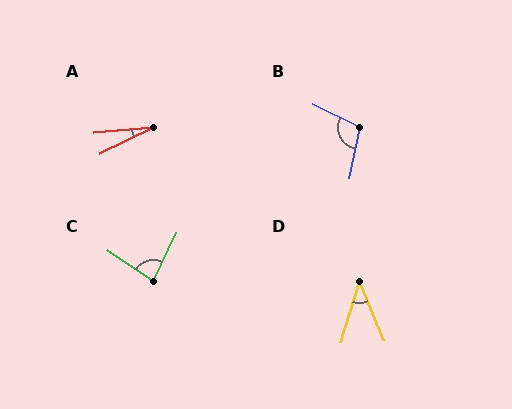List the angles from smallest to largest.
A (21°), D (40°), C (80°), B (104°).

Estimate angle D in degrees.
Approximately 40 degrees.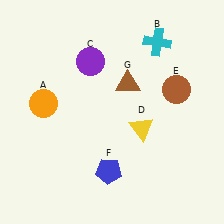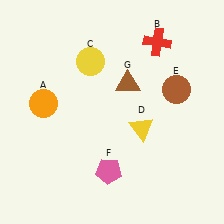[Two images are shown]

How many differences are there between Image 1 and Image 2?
There are 3 differences between the two images.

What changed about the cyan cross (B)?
In Image 1, B is cyan. In Image 2, it changed to red.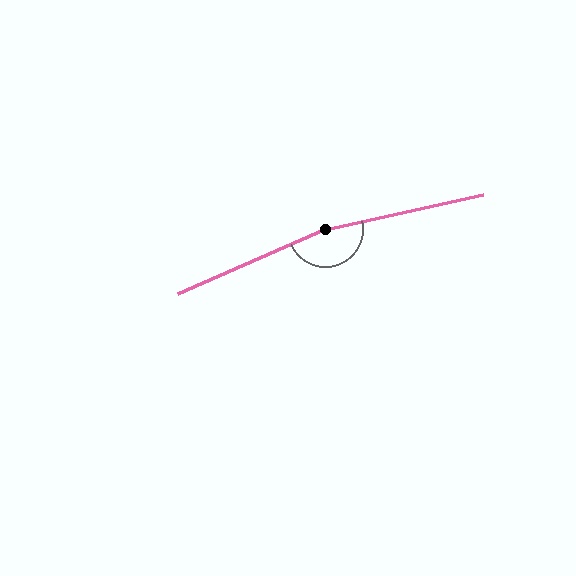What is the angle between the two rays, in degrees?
Approximately 169 degrees.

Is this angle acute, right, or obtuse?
It is obtuse.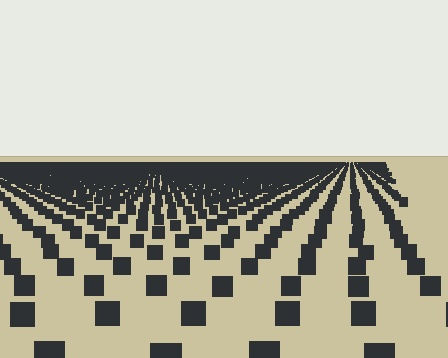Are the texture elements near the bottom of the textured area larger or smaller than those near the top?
Larger. Near the bottom, elements are closer to the viewer and appear at a bigger on-screen size.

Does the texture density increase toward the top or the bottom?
Density increases toward the top.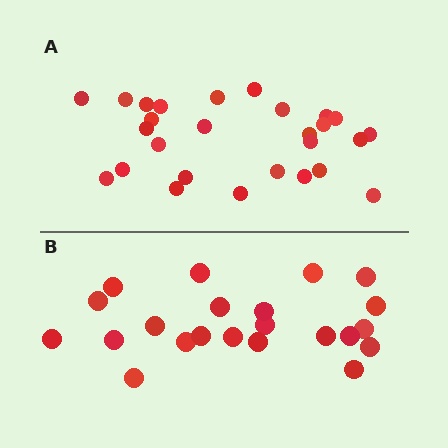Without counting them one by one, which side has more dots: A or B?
Region A (the top region) has more dots.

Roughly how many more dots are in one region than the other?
Region A has about 5 more dots than region B.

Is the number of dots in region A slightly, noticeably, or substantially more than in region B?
Region A has only slightly more — the two regions are fairly close. The ratio is roughly 1.2 to 1.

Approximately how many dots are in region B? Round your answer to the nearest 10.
About 20 dots. (The exact count is 22, which rounds to 20.)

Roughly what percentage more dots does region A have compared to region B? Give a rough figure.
About 25% more.